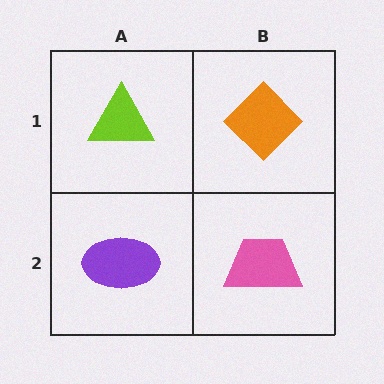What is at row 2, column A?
A purple ellipse.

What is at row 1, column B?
An orange diamond.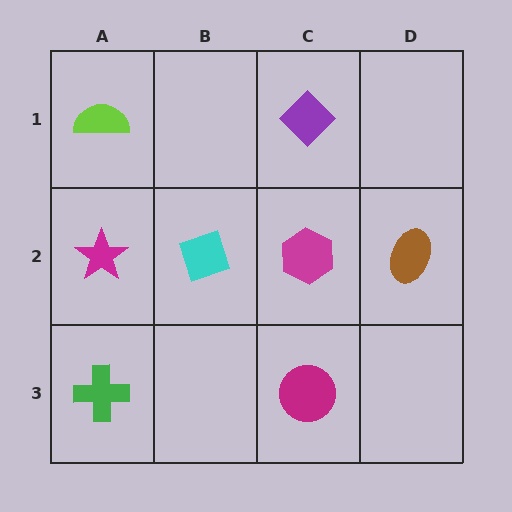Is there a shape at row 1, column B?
No, that cell is empty.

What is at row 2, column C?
A magenta hexagon.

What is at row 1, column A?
A lime semicircle.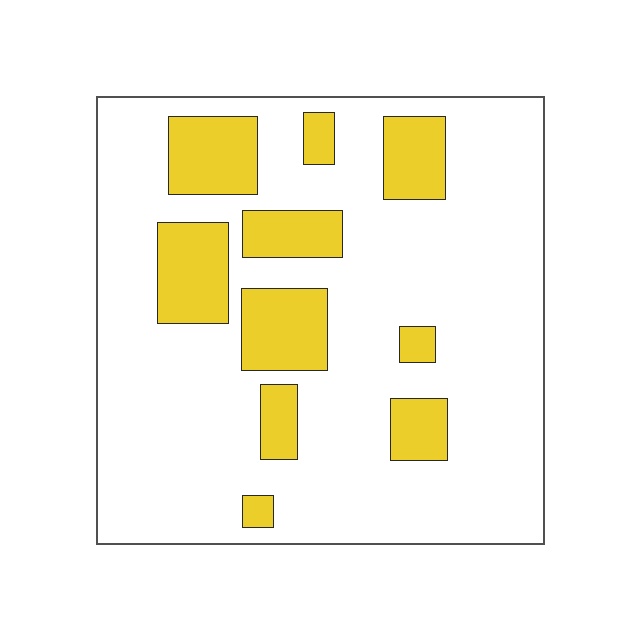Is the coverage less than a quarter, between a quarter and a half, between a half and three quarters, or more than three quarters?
Less than a quarter.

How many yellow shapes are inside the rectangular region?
10.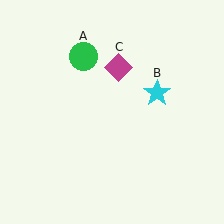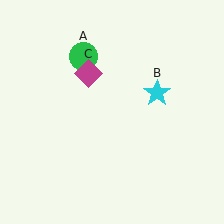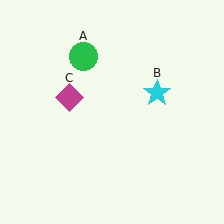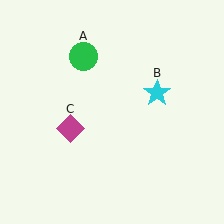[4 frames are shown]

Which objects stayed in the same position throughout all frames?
Green circle (object A) and cyan star (object B) remained stationary.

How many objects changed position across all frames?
1 object changed position: magenta diamond (object C).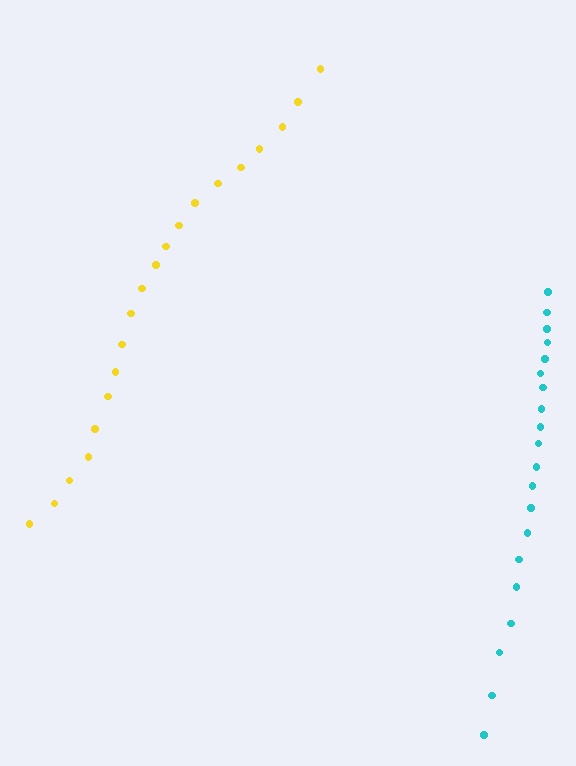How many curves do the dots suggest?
There are 2 distinct paths.